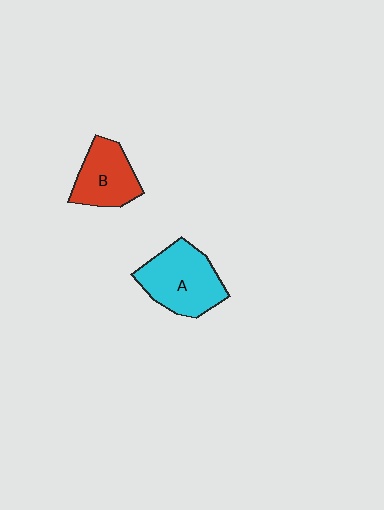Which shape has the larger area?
Shape A (cyan).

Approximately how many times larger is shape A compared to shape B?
Approximately 1.3 times.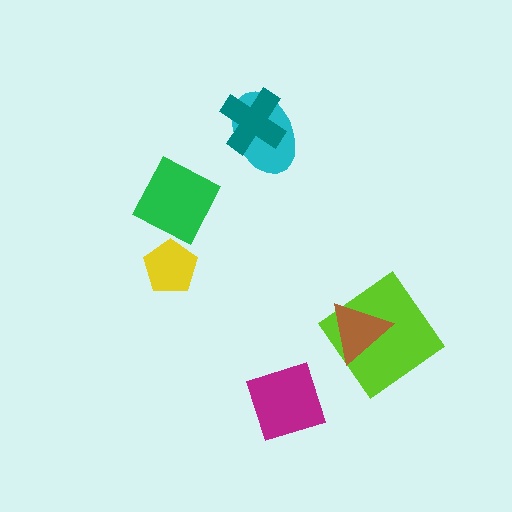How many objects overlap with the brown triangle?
1 object overlaps with the brown triangle.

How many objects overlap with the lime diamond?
1 object overlaps with the lime diamond.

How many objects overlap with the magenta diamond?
0 objects overlap with the magenta diamond.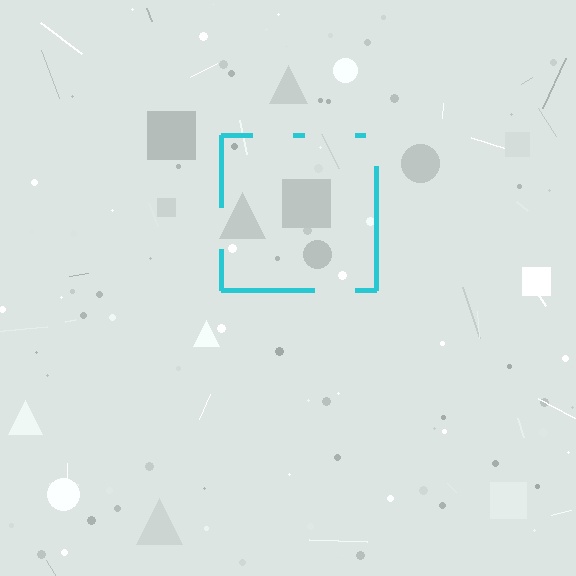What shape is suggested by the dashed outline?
The dashed outline suggests a square.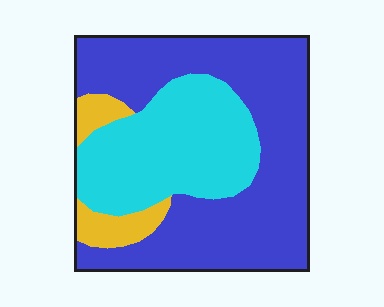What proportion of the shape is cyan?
Cyan takes up about one third (1/3) of the shape.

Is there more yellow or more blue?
Blue.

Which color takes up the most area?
Blue, at roughly 60%.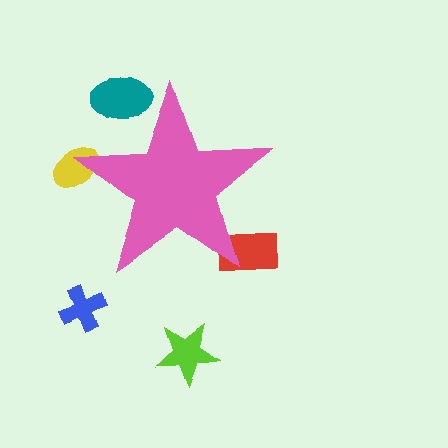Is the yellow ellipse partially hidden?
Yes, the yellow ellipse is partially hidden behind the pink star.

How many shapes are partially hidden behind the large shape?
3 shapes are partially hidden.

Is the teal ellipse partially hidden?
Yes, the teal ellipse is partially hidden behind the pink star.